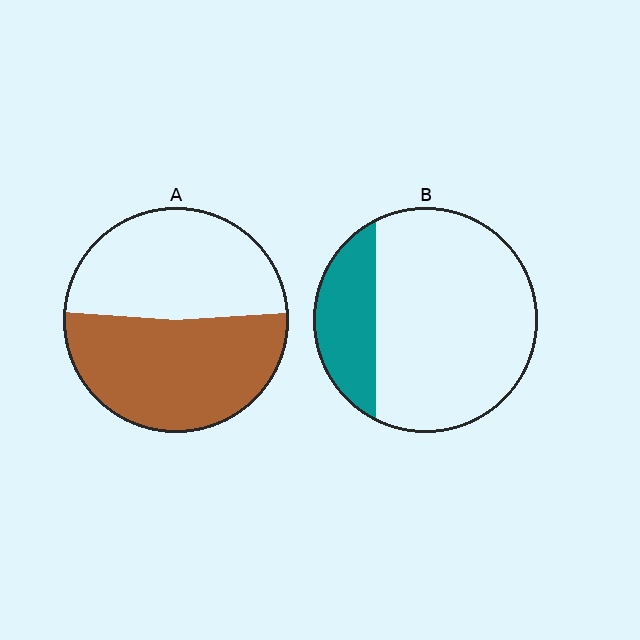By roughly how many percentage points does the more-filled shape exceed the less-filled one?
By roughly 30 percentage points (A over B).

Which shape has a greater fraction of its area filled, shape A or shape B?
Shape A.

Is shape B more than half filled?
No.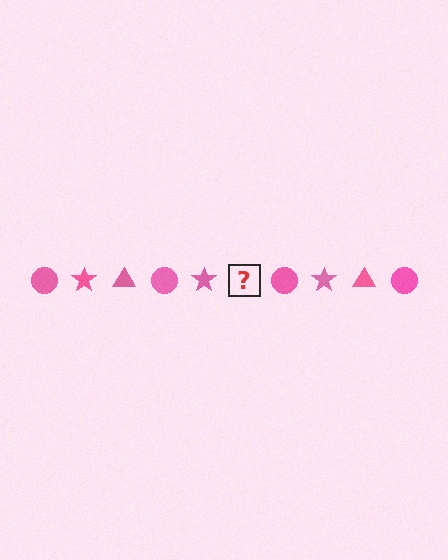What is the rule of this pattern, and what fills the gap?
The rule is that the pattern cycles through circle, star, triangle shapes in pink. The gap should be filled with a pink triangle.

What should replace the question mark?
The question mark should be replaced with a pink triangle.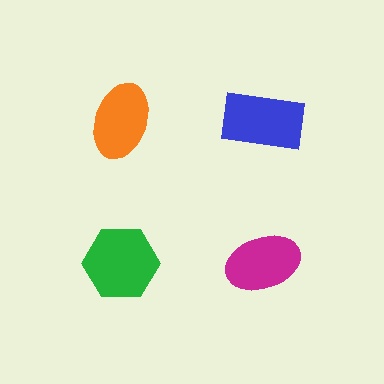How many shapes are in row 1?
2 shapes.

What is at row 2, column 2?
A magenta ellipse.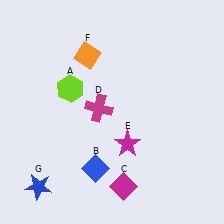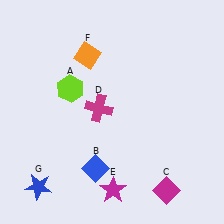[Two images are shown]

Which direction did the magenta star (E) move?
The magenta star (E) moved down.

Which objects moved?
The objects that moved are: the magenta diamond (C), the magenta star (E).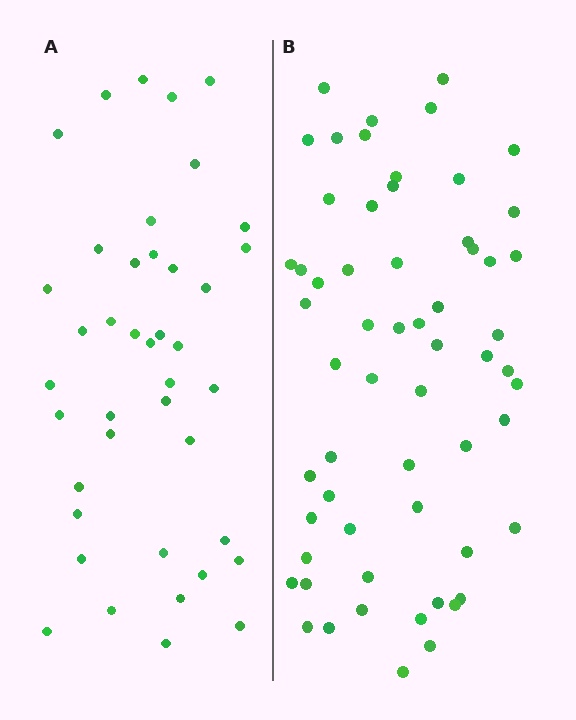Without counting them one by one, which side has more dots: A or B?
Region B (the right region) has more dots.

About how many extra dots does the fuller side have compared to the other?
Region B has approximately 20 more dots than region A.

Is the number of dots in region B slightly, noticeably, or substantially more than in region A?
Region B has substantially more. The ratio is roughly 1.5 to 1.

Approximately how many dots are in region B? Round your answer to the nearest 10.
About 60 dots.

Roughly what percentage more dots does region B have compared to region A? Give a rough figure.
About 45% more.